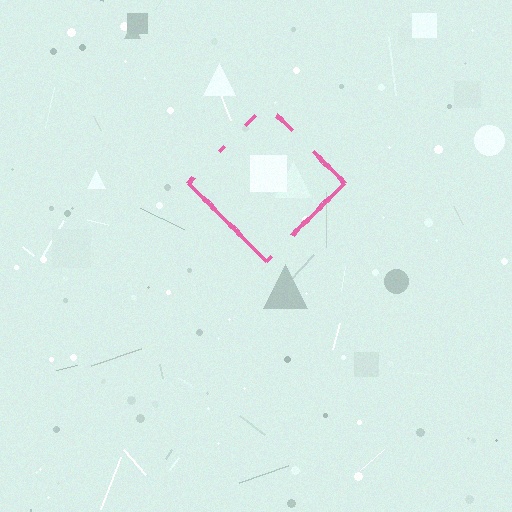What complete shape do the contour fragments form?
The contour fragments form a diamond.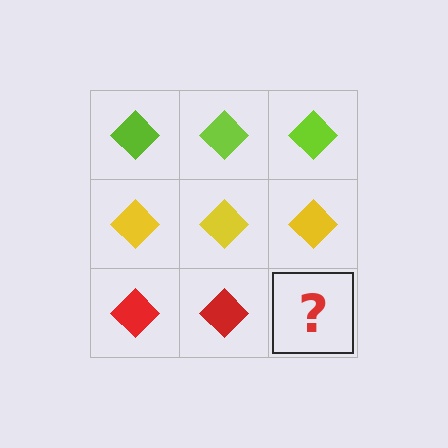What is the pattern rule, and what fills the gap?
The rule is that each row has a consistent color. The gap should be filled with a red diamond.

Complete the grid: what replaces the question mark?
The question mark should be replaced with a red diamond.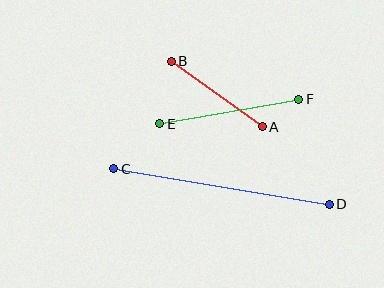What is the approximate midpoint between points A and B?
The midpoint is at approximately (217, 94) pixels.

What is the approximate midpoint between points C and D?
The midpoint is at approximately (222, 186) pixels.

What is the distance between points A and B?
The distance is approximately 112 pixels.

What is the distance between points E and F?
The distance is approximately 141 pixels.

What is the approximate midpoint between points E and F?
The midpoint is at approximately (229, 111) pixels.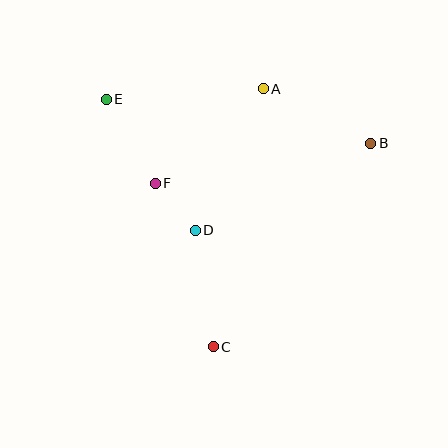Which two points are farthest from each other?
Points C and E are farthest from each other.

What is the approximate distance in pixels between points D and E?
The distance between D and E is approximately 158 pixels.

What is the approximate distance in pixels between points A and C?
The distance between A and C is approximately 263 pixels.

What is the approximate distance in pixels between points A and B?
The distance between A and B is approximately 120 pixels.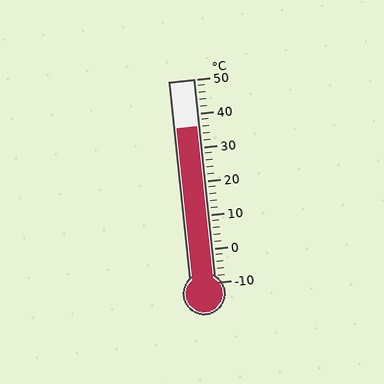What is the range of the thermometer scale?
The thermometer scale ranges from -10°C to 50°C.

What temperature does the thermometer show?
The thermometer shows approximately 36°C.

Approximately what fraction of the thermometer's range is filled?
The thermometer is filled to approximately 75% of its range.